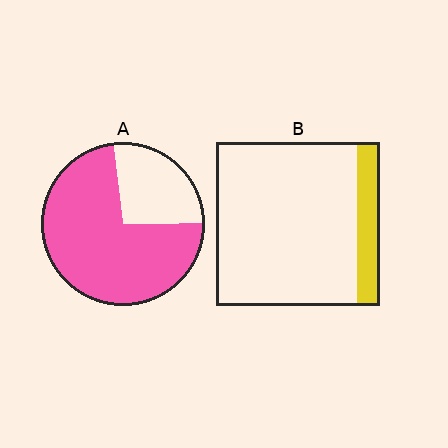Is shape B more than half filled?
No.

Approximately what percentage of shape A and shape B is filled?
A is approximately 75% and B is approximately 15%.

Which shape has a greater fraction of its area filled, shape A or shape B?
Shape A.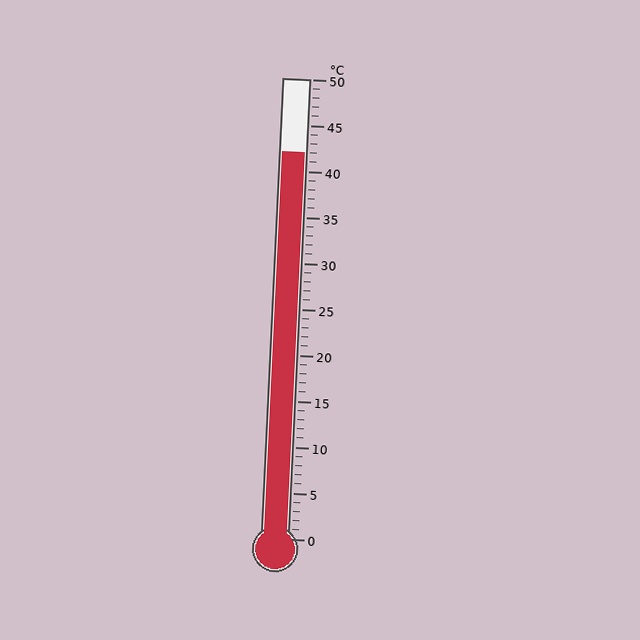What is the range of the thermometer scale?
The thermometer scale ranges from 0°C to 50°C.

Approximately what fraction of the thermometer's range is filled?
The thermometer is filled to approximately 85% of its range.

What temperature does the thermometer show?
The thermometer shows approximately 42°C.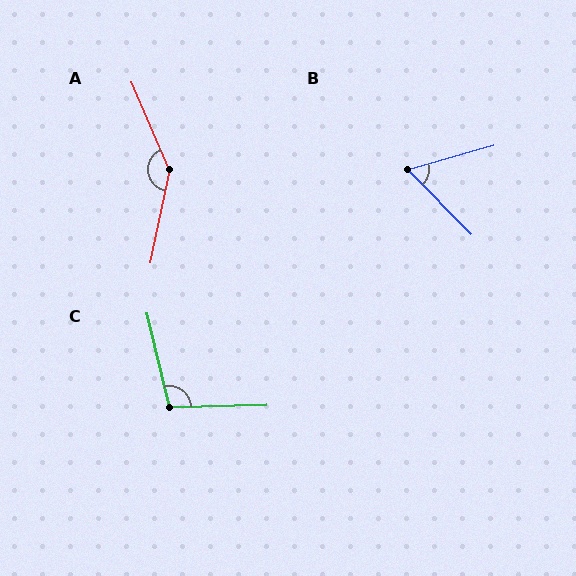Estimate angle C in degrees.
Approximately 102 degrees.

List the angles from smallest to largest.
B (61°), C (102°), A (145°).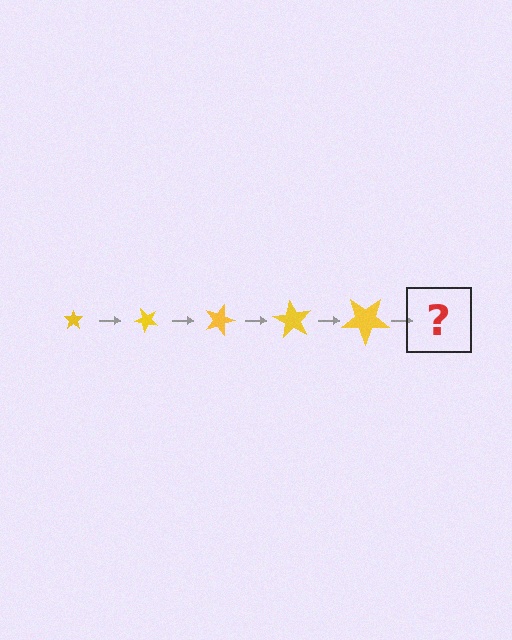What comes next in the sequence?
The next element should be a star, larger than the previous one and rotated 225 degrees from the start.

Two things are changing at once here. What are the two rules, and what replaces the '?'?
The two rules are that the star grows larger each step and it rotates 45 degrees each step. The '?' should be a star, larger than the previous one and rotated 225 degrees from the start.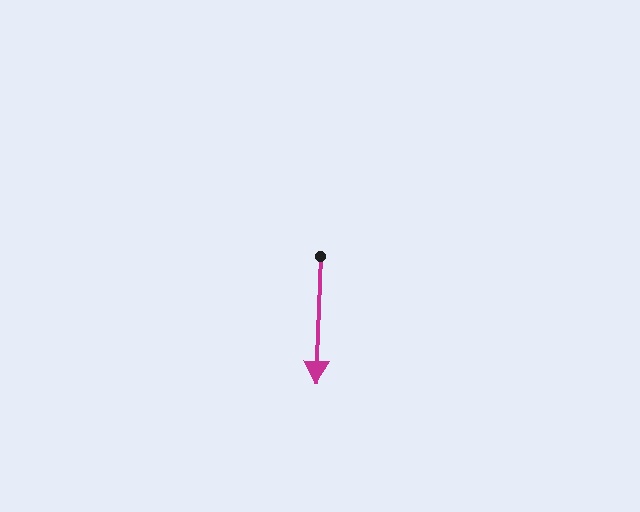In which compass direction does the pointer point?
South.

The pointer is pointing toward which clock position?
Roughly 6 o'clock.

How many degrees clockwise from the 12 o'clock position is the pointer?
Approximately 182 degrees.